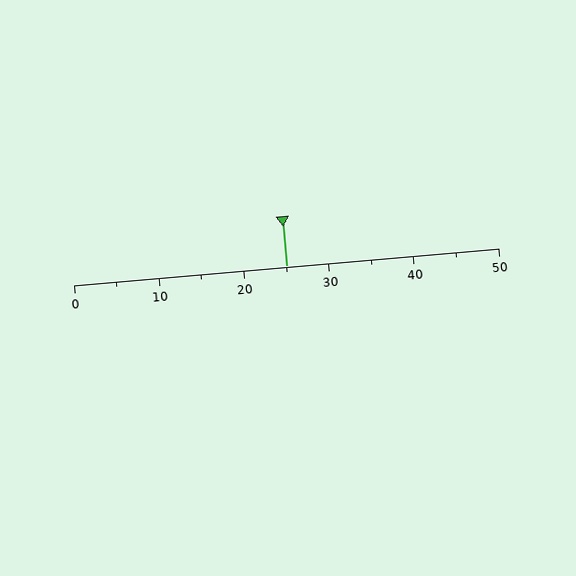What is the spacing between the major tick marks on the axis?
The major ticks are spaced 10 apart.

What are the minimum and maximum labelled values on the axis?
The axis runs from 0 to 50.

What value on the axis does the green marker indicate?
The marker indicates approximately 25.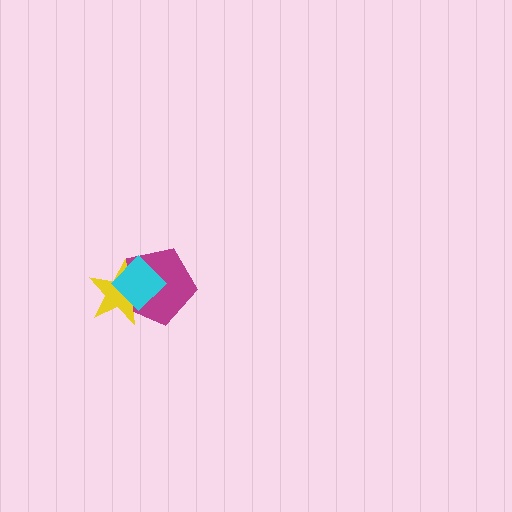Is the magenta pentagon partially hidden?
Yes, it is partially covered by another shape.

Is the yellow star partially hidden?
Yes, it is partially covered by another shape.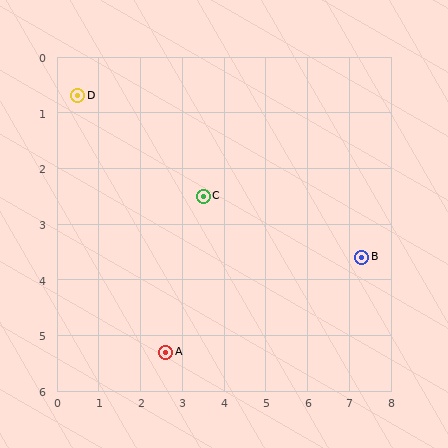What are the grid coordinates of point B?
Point B is at approximately (7.3, 3.6).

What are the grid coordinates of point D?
Point D is at approximately (0.5, 0.7).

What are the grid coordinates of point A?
Point A is at approximately (2.6, 5.3).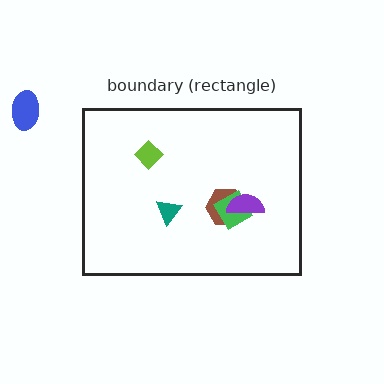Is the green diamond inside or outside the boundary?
Inside.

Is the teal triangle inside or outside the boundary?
Inside.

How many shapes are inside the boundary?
5 inside, 1 outside.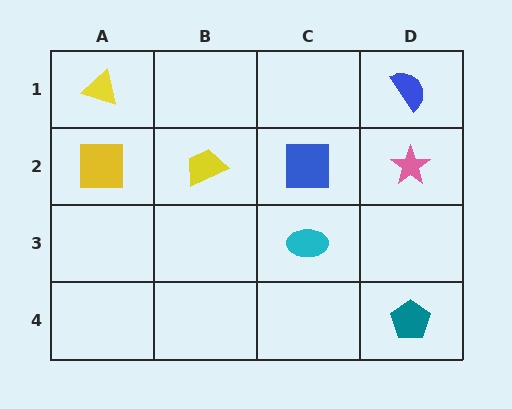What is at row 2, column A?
A yellow square.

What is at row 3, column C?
A cyan ellipse.